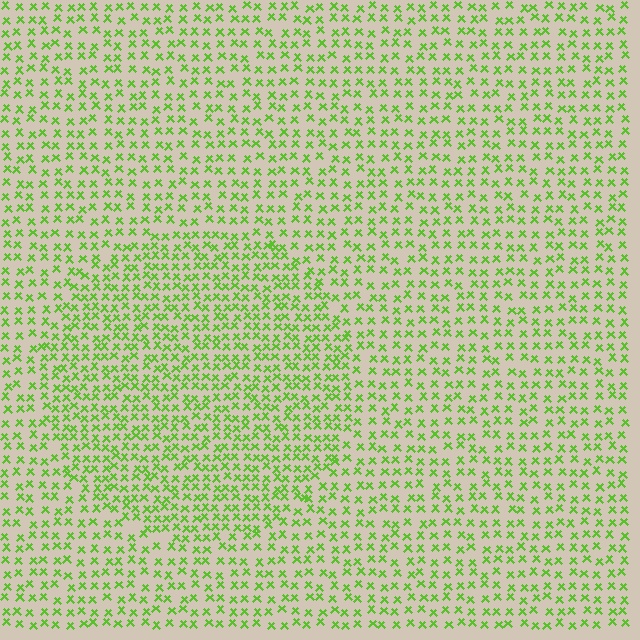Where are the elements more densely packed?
The elements are more densely packed inside the circle boundary.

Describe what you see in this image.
The image contains small lime elements arranged at two different densities. A circle-shaped region is visible where the elements are more densely packed than the surrounding area.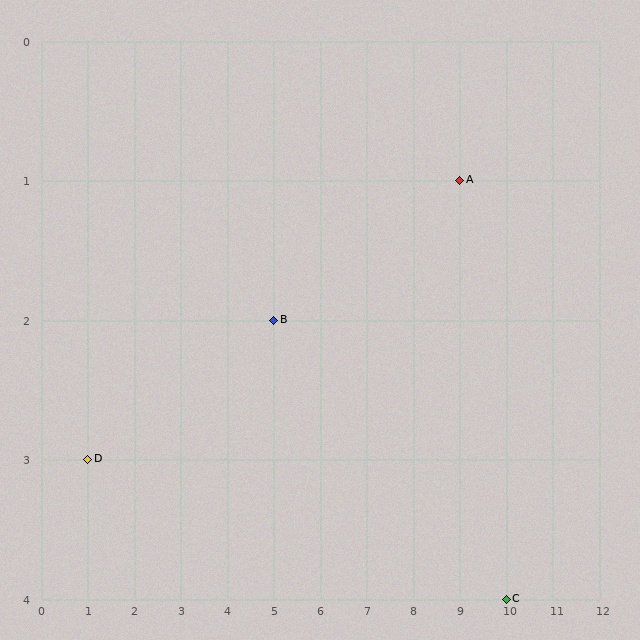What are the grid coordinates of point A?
Point A is at grid coordinates (9, 1).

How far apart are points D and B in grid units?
Points D and B are 4 columns and 1 row apart (about 4.1 grid units diagonally).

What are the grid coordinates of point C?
Point C is at grid coordinates (10, 4).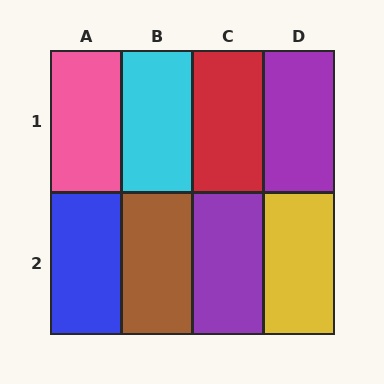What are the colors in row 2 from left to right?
Blue, brown, purple, yellow.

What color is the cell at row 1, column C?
Red.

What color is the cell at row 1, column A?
Pink.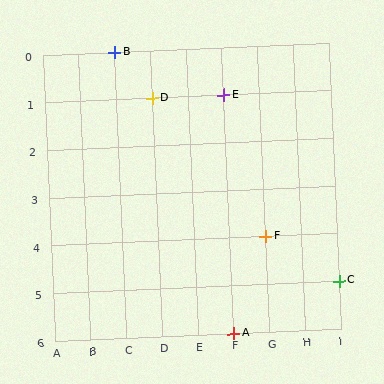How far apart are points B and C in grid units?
Points B and C are 6 columns and 5 rows apart (about 7.8 grid units diagonally).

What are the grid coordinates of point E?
Point E is at grid coordinates (F, 1).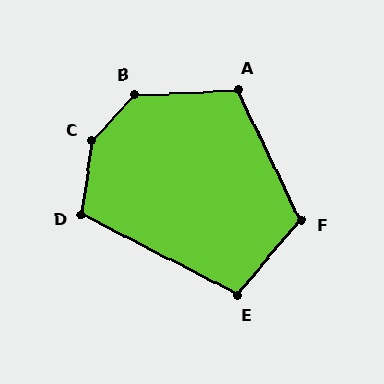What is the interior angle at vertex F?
Approximately 114 degrees (obtuse).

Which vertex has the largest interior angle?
C, at approximately 144 degrees.